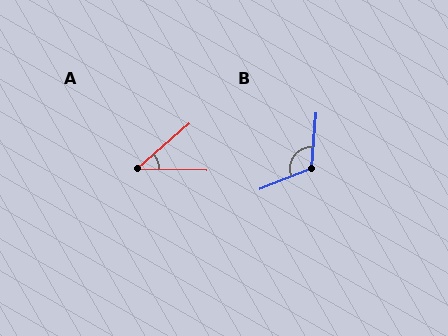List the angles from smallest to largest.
A (42°), B (116°).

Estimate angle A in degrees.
Approximately 42 degrees.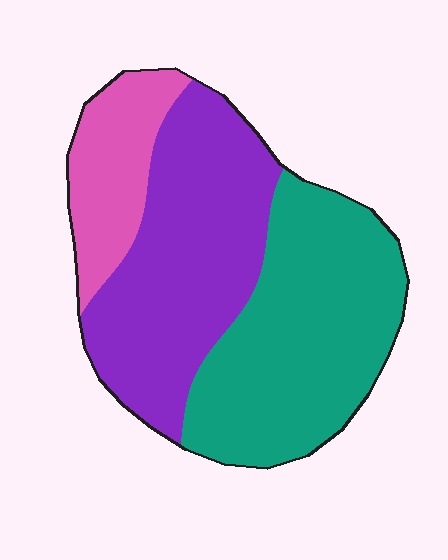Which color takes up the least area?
Pink, at roughly 15%.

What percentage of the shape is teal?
Teal covers around 45% of the shape.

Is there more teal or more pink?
Teal.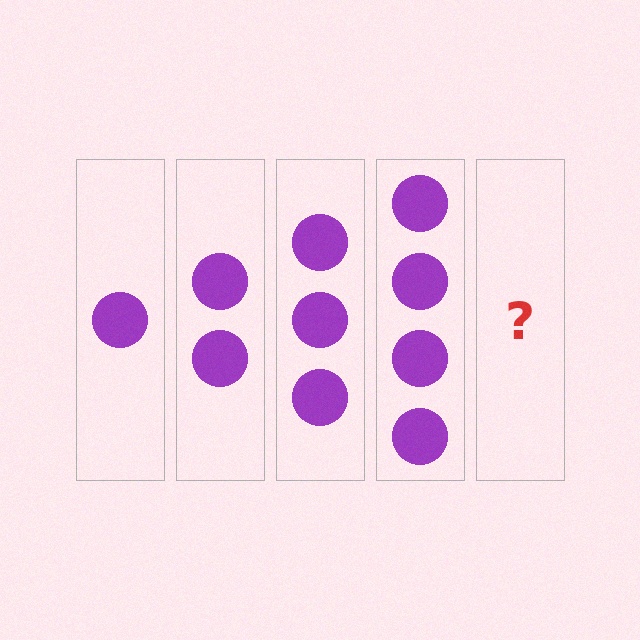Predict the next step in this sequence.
The next step is 5 circles.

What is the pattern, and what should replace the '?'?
The pattern is that each step adds one more circle. The '?' should be 5 circles.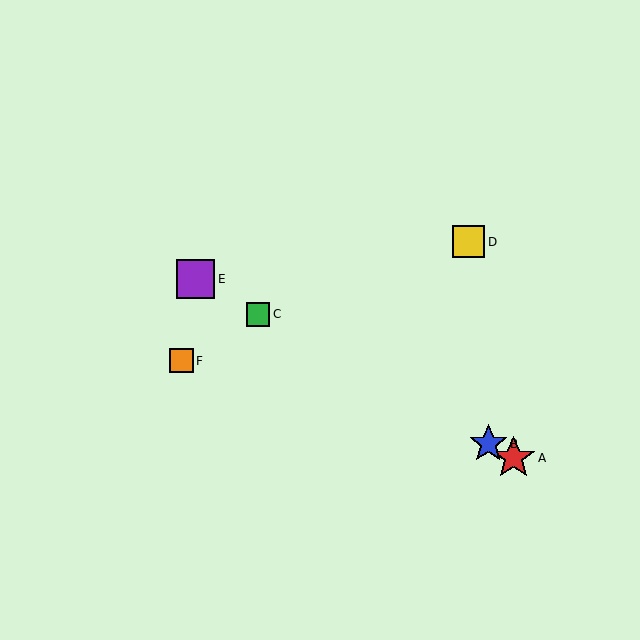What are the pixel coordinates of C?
Object C is at (258, 314).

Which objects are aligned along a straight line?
Objects A, B, C, E are aligned along a straight line.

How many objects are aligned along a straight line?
4 objects (A, B, C, E) are aligned along a straight line.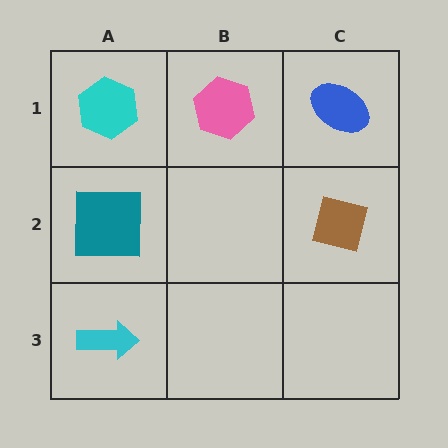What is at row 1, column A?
A cyan hexagon.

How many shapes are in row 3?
1 shape.